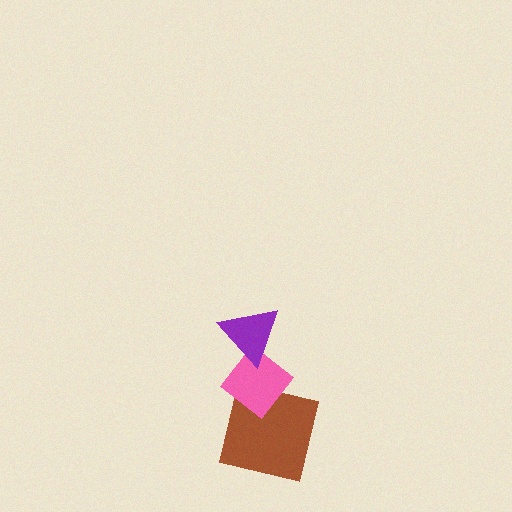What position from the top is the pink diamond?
The pink diamond is 2nd from the top.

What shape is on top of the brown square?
The pink diamond is on top of the brown square.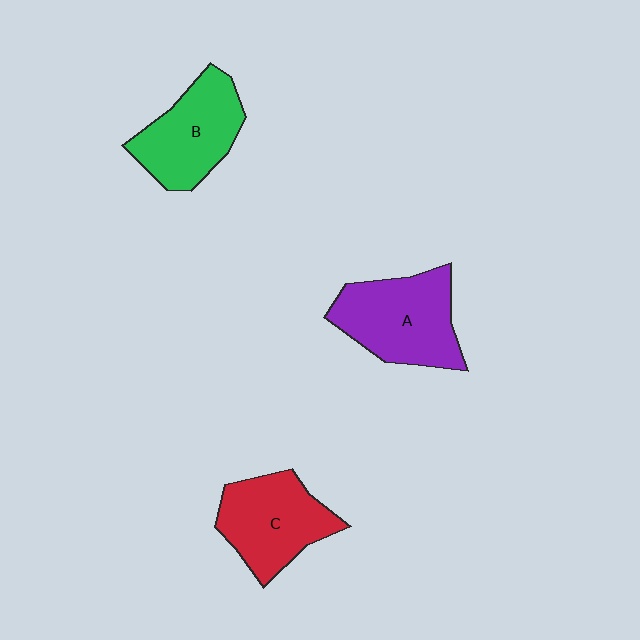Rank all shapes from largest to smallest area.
From largest to smallest: A (purple), C (red), B (green).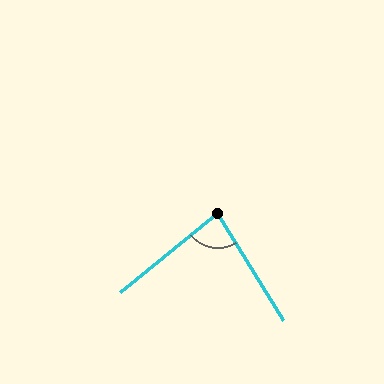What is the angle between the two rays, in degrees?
Approximately 82 degrees.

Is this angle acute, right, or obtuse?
It is acute.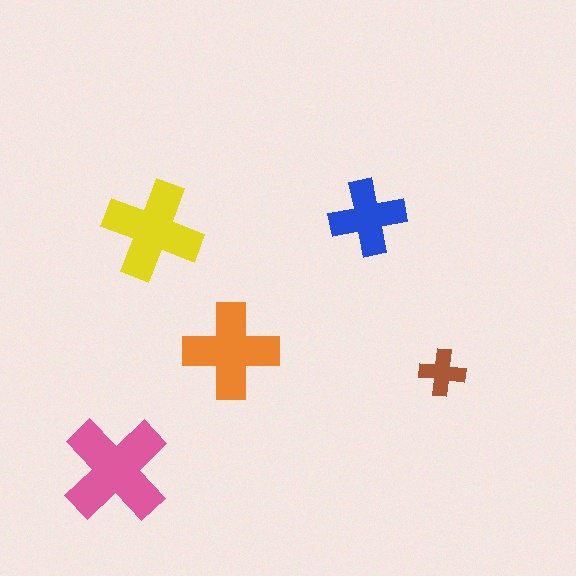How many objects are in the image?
There are 5 objects in the image.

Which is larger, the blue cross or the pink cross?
The pink one.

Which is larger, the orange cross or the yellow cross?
The yellow one.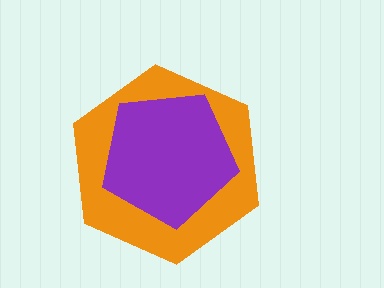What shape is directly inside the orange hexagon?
The purple pentagon.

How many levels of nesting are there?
2.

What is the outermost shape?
The orange hexagon.